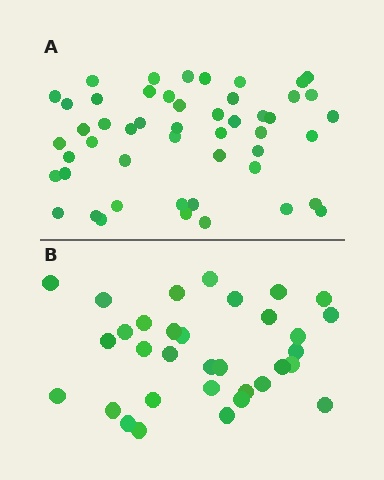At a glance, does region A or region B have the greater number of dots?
Region A (the top region) has more dots.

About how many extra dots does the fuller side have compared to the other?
Region A has approximately 15 more dots than region B.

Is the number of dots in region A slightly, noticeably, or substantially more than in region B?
Region A has substantially more. The ratio is roughly 1.5 to 1.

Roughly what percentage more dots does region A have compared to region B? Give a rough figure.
About 50% more.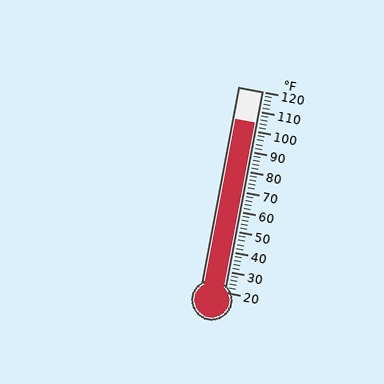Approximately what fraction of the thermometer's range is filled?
The thermometer is filled to approximately 85% of its range.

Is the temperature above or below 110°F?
The temperature is below 110°F.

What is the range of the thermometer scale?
The thermometer scale ranges from 20°F to 120°F.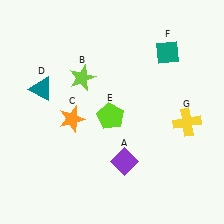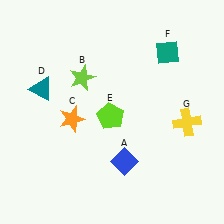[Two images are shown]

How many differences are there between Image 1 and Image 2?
There is 1 difference between the two images.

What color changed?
The diamond (A) changed from purple in Image 1 to blue in Image 2.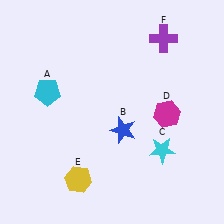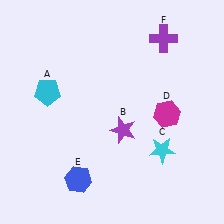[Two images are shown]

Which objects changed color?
B changed from blue to purple. E changed from yellow to blue.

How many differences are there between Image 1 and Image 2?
There are 2 differences between the two images.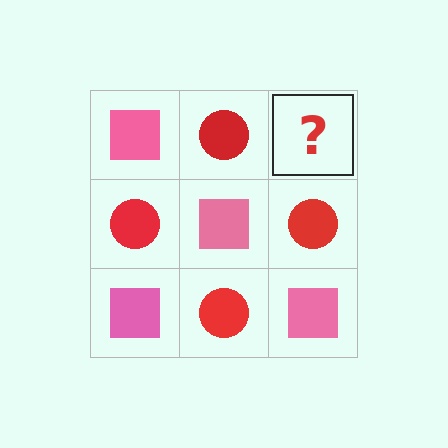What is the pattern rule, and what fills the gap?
The rule is that it alternates pink square and red circle in a checkerboard pattern. The gap should be filled with a pink square.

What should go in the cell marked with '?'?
The missing cell should contain a pink square.